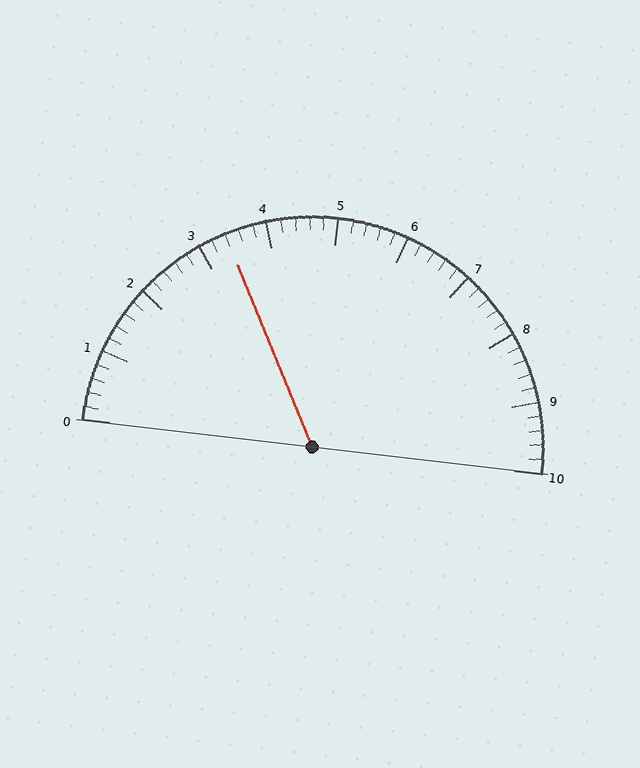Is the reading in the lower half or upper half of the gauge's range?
The reading is in the lower half of the range (0 to 10).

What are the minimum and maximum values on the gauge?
The gauge ranges from 0 to 10.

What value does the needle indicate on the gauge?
The needle indicates approximately 3.4.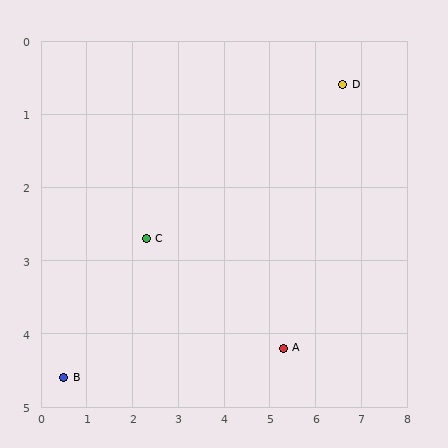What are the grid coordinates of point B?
Point B is at approximately (0.5, 4.6).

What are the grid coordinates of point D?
Point D is at approximately (6.6, 0.6).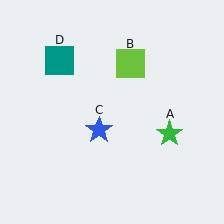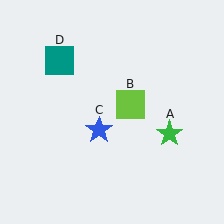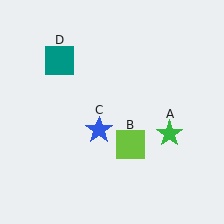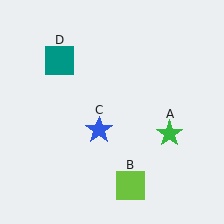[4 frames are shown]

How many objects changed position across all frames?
1 object changed position: lime square (object B).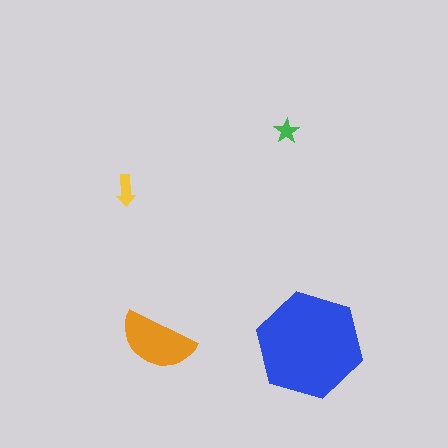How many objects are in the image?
There are 4 objects in the image.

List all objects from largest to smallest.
The blue hexagon, the orange semicircle, the yellow arrow, the green star.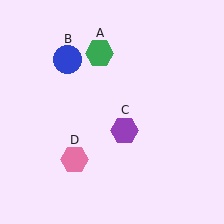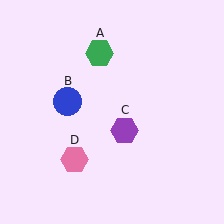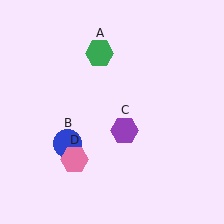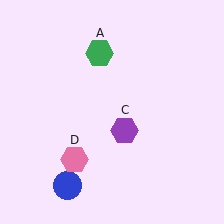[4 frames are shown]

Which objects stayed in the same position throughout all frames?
Green hexagon (object A) and purple hexagon (object C) and pink hexagon (object D) remained stationary.